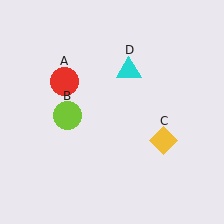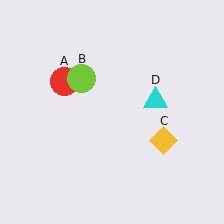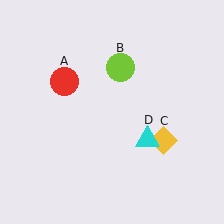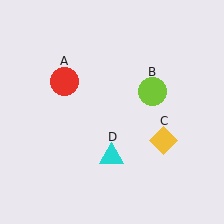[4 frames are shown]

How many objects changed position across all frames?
2 objects changed position: lime circle (object B), cyan triangle (object D).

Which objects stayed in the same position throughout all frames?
Red circle (object A) and yellow diamond (object C) remained stationary.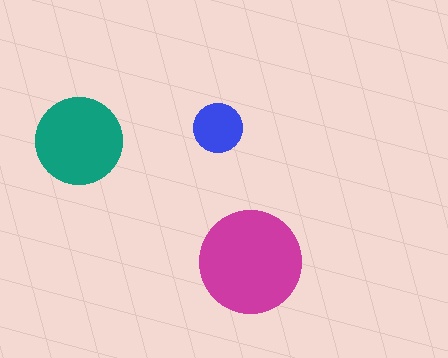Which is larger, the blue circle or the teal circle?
The teal one.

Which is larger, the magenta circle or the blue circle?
The magenta one.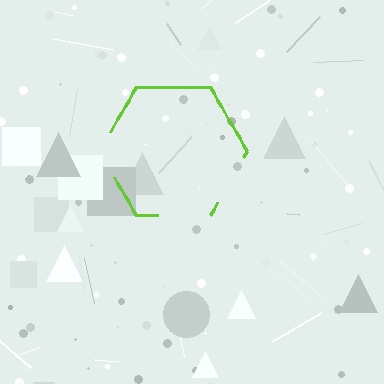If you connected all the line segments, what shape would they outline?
They would outline a hexagon.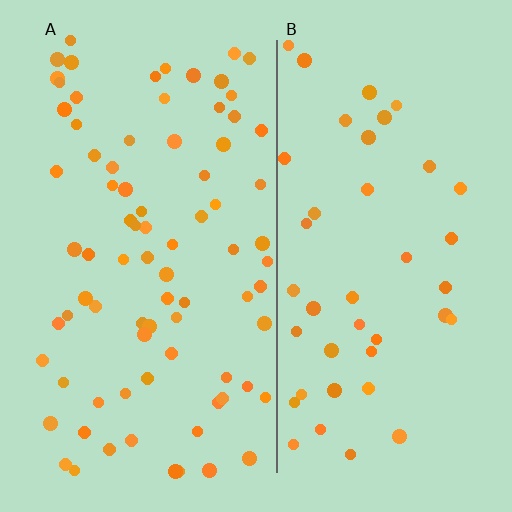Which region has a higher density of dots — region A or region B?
A (the left).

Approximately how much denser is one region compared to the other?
Approximately 1.9× — region A over region B.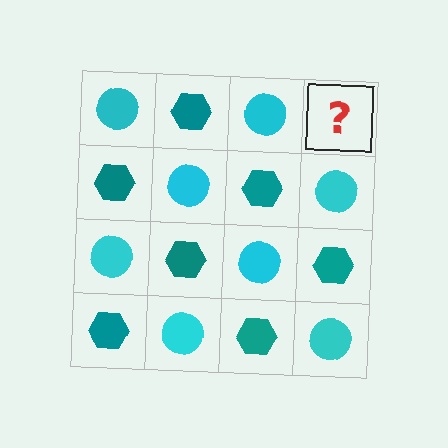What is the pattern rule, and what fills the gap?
The rule is that it alternates cyan circle and teal hexagon in a checkerboard pattern. The gap should be filled with a teal hexagon.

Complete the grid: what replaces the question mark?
The question mark should be replaced with a teal hexagon.